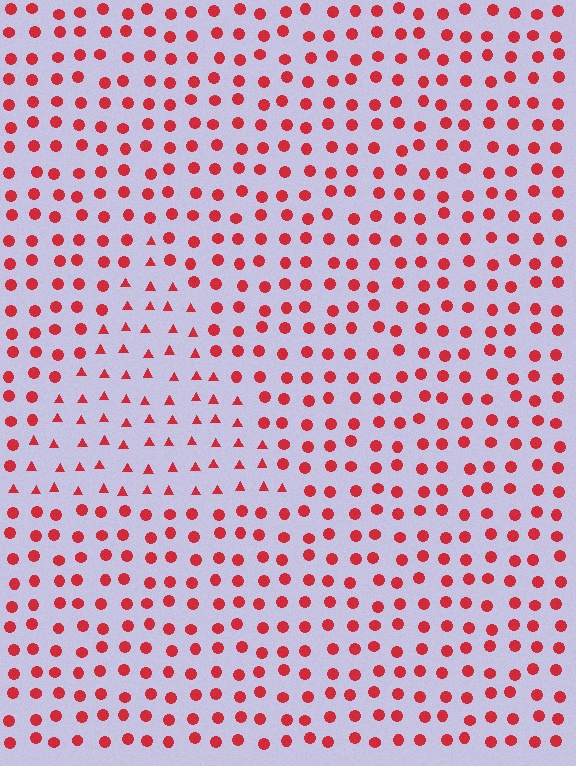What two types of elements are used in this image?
The image uses triangles inside the triangle region and circles outside it.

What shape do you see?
I see a triangle.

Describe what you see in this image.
The image is filled with small red elements arranged in a uniform grid. A triangle-shaped region contains triangles, while the surrounding area contains circles. The boundary is defined purely by the change in element shape.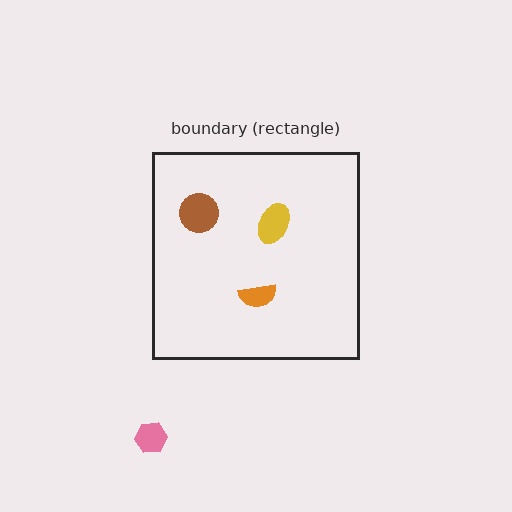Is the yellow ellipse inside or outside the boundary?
Inside.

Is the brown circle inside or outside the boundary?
Inside.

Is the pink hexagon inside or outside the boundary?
Outside.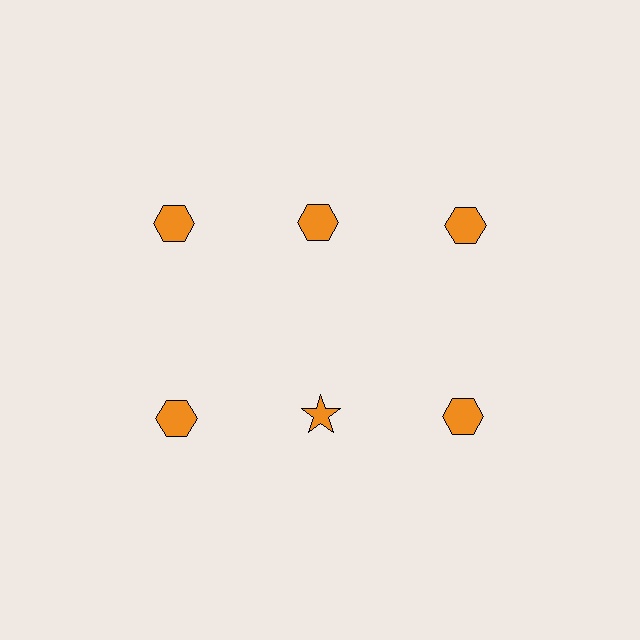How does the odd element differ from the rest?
It has a different shape: star instead of hexagon.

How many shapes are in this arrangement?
There are 6 shapes arranged in a grid pattern.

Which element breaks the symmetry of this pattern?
The orange star in the second row, second from left column breaks the symmetry. All other shapes are orange hexagons.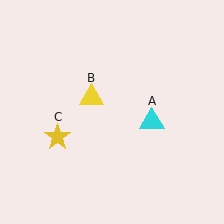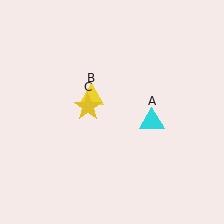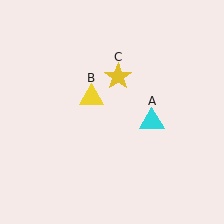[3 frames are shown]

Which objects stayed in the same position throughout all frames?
Cyan triangle (object A) and yellow triangle (object B) remained stationary.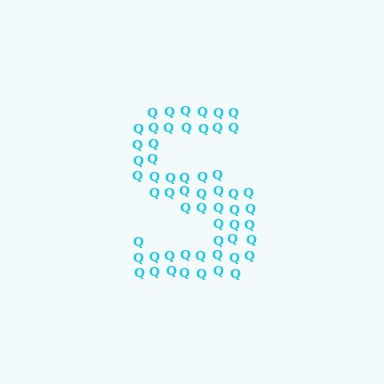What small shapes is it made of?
It is made of small letter Q's.